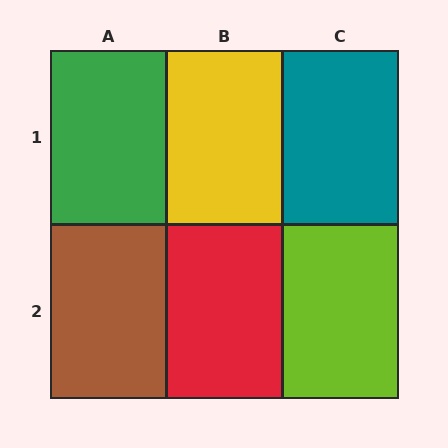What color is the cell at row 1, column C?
Teal.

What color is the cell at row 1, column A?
Green.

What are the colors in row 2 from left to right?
Brown, red, lime.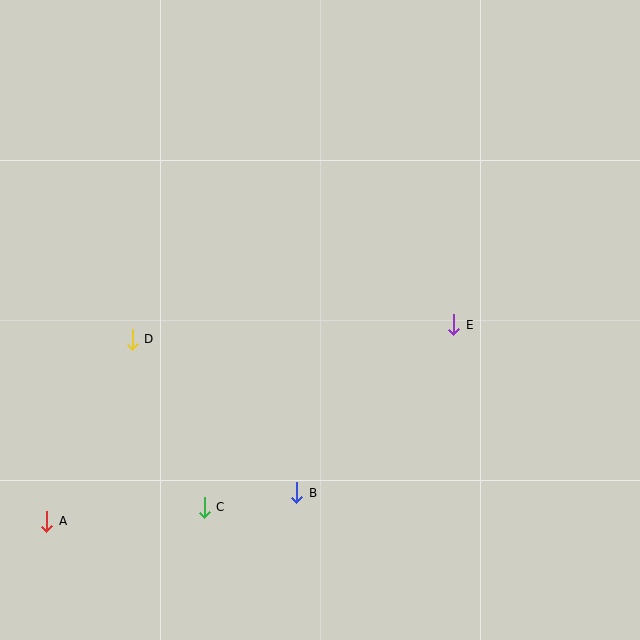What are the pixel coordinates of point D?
Point D is at (132, 339).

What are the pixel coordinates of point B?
Point B is at (297, 493).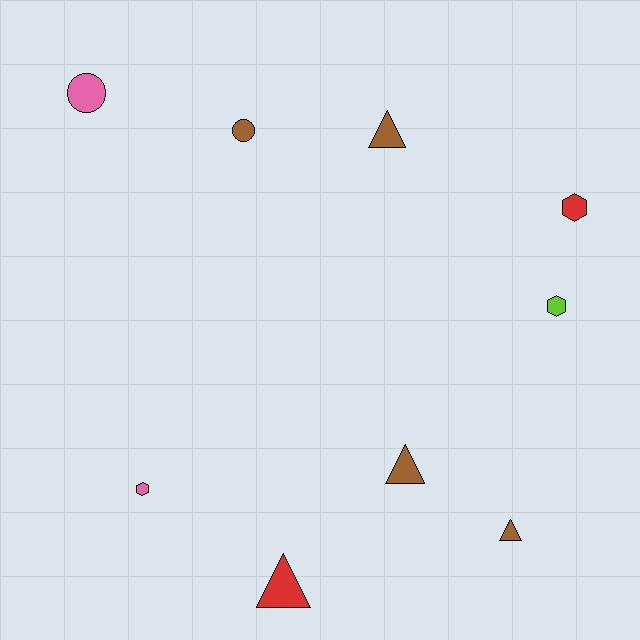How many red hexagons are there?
There is 1 red hexagon.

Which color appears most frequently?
Brown, with 4 objects.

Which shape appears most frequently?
Triangle, with 4 objects.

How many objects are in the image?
There are 9 objects.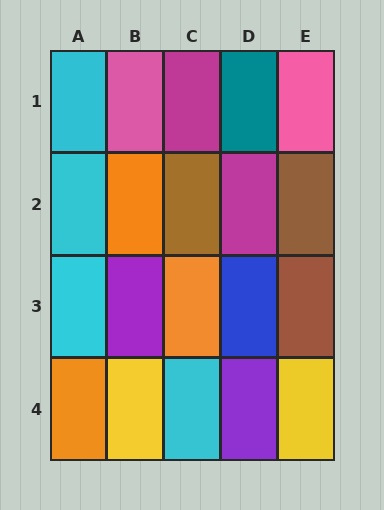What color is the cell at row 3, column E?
Brown.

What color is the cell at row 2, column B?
Orange.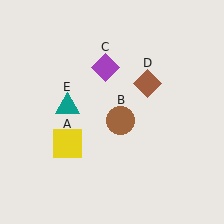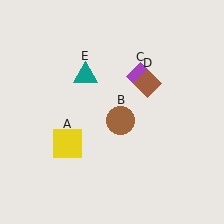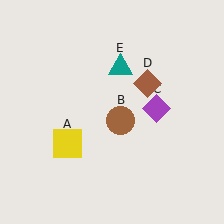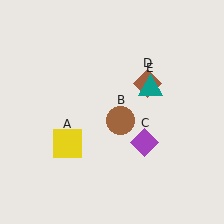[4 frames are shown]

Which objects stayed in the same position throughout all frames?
Yellow square (object A) and brown circle (object B) and brown diamond (object D) remained stationary.